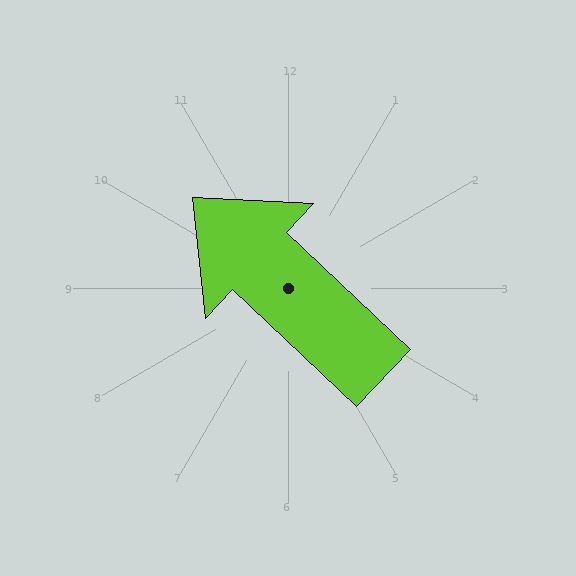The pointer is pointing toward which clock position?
Roughly 10 o'clock.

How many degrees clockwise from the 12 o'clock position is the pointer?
Approximately 313 degrees.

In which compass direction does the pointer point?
Northwest.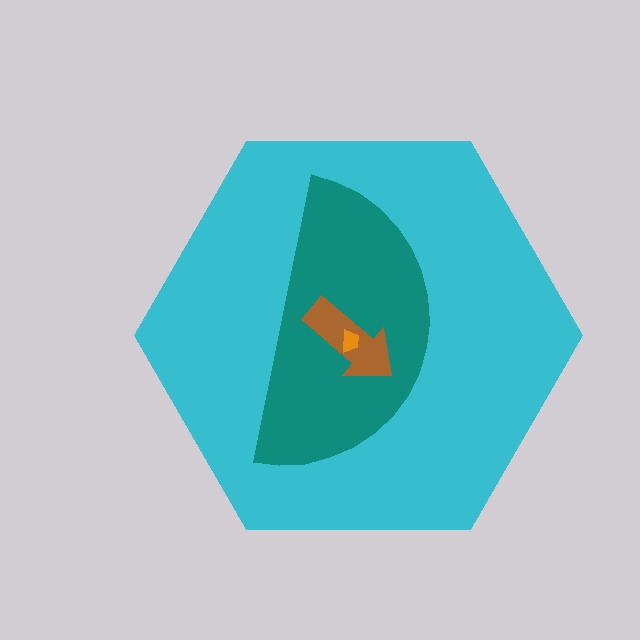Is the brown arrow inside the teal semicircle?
Yes.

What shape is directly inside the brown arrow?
The orange trapezoid.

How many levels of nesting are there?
4.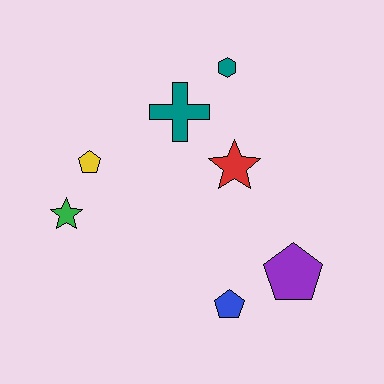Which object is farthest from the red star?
The green star is farthest from the red star.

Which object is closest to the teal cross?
The teal hexagon is closest to the teal cross.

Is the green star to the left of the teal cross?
Yes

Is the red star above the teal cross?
No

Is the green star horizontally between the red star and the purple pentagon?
No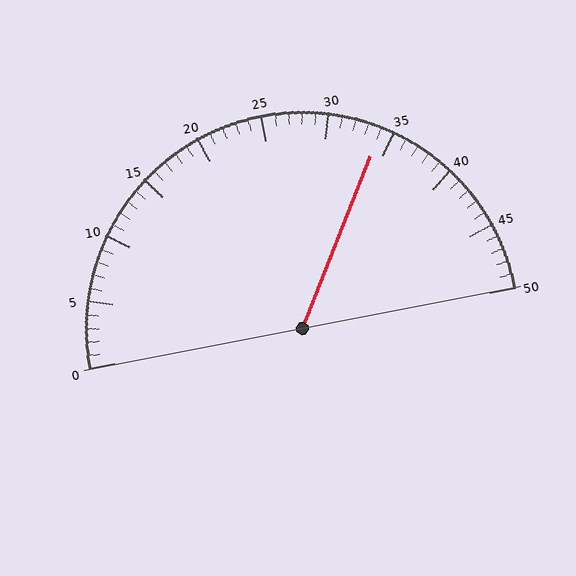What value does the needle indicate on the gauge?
The needle indicates approximately 34.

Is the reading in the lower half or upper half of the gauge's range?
The reading is in the upper half of the range (0 to 50).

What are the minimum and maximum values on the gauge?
The gauge ranges from 0 to 50.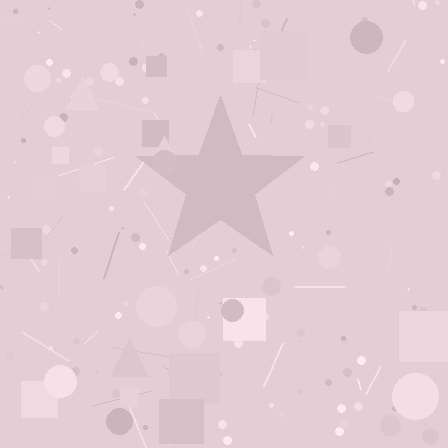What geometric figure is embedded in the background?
A star is embedded in the background.